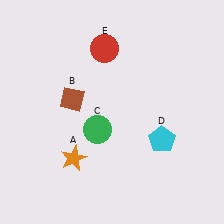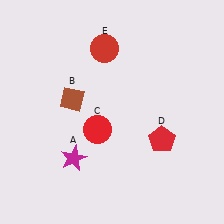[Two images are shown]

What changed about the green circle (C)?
In Image 1, C is green. In Image 2, it changed to red.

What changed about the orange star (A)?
In Image 1, A is orange. In Image 2, it changed to magenta.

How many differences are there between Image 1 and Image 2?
There are 3 differences between the two images.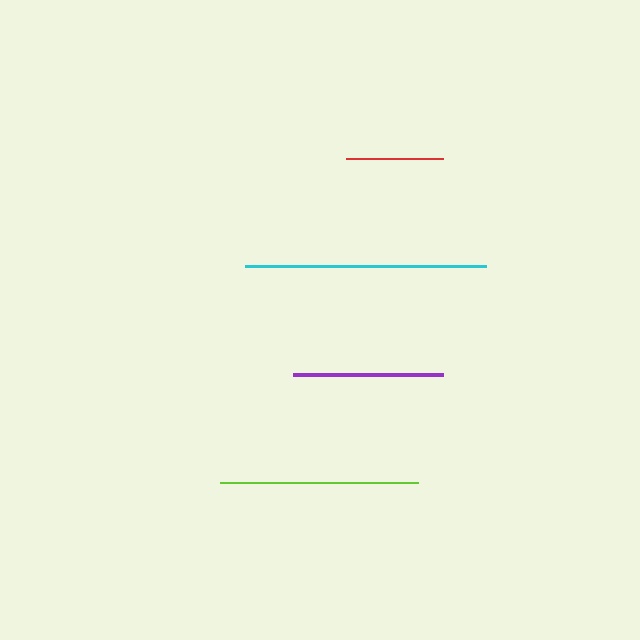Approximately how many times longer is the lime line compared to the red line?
The lime line is approximately 2.1 times the length of the red line.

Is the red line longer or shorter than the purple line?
The purple line is longer than the red line.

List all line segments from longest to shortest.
From longest to shortest: cyan, lime, purple, red.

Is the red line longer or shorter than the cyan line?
The cyan line is longer than the red line.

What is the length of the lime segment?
The lime segment is approximately 198 pixels long.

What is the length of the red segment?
The red segment is approximately 96 pixels long.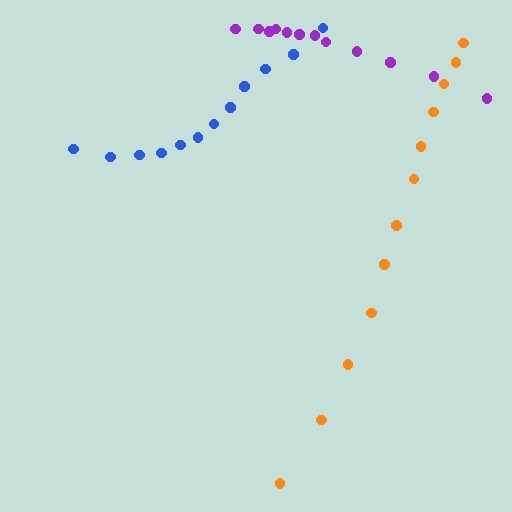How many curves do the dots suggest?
There are 3 distinct paths.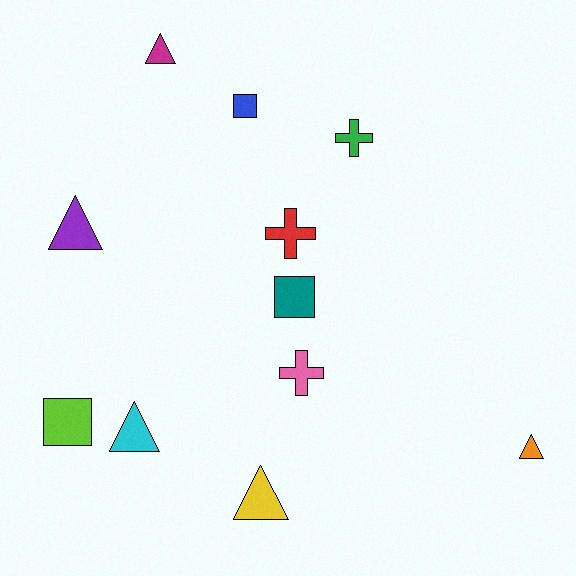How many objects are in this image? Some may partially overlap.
There are 11 objects.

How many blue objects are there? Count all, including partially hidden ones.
There is 1 blue object.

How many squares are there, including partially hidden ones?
There are 3 squares.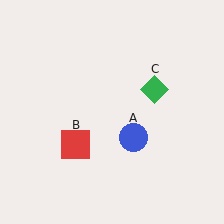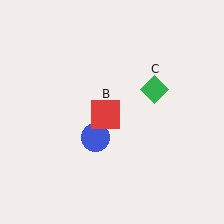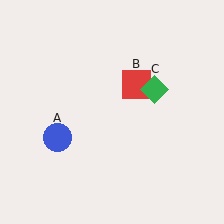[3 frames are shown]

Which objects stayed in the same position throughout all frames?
Green diamond (object C) remained stationary.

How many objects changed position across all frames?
2 objects changed position: blue circle (object A), red square (object B).